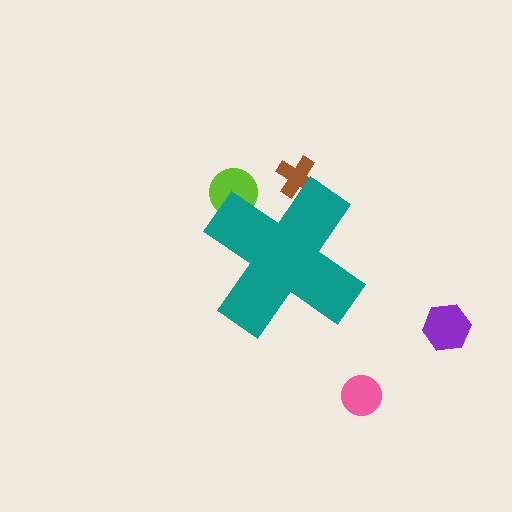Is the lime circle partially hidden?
Yes, the lime circle is partially hidden behind the teal cross.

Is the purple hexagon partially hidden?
No, the purple hexagon is fully visible.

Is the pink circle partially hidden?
No, the pink circle is fully visible.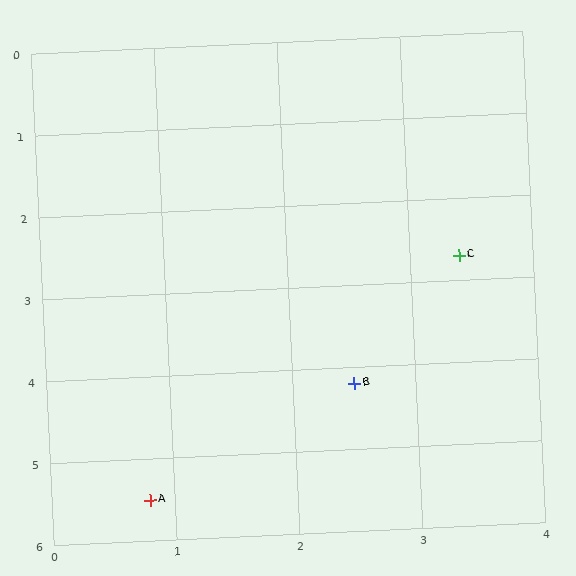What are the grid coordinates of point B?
Point B is at approximately (2.5, 4.2).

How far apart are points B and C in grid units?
Points B and C are about 1.7 grid units apart.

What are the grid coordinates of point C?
Point C is at approximately (3.4, 2.7).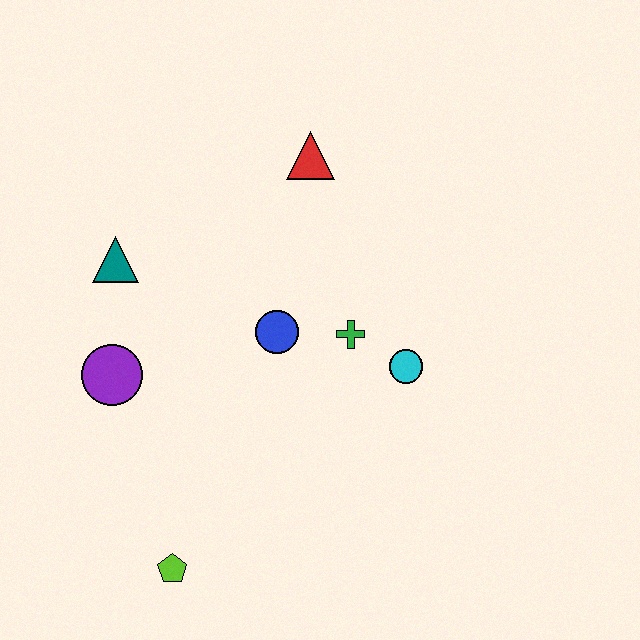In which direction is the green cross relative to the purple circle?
The green cross is to the right of the purple circle.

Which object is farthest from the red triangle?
The lime pentagon is farthest from the red triangle.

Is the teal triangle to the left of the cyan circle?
Yes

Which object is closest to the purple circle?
The teal triangle is closest to the purple circle.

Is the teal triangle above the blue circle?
Yes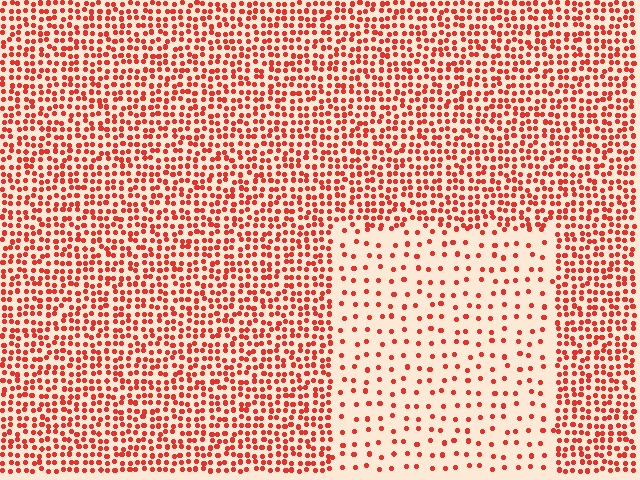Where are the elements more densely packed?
The elements are more densely packed outside the rectangle boundary.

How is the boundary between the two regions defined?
The boundary is defined by a change in element density (approximately 2.8x ratio). All elements are the same color, size, and shape.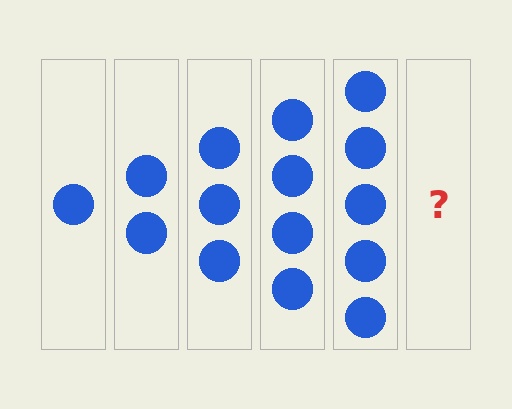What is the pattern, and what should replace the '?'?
The pattern is that each step adds one more circle. The '?' should be 6 circles.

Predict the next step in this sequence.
The next step is 6 circles.